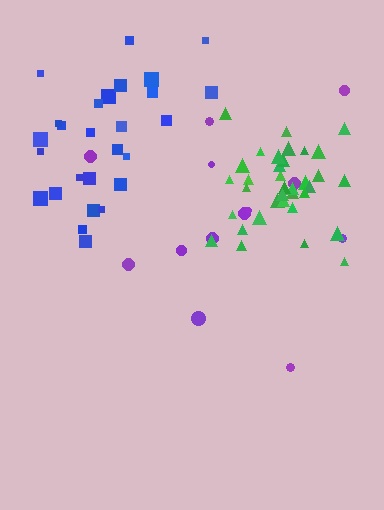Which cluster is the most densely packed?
Green.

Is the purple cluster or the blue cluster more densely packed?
Blue.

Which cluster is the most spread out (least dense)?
Purple.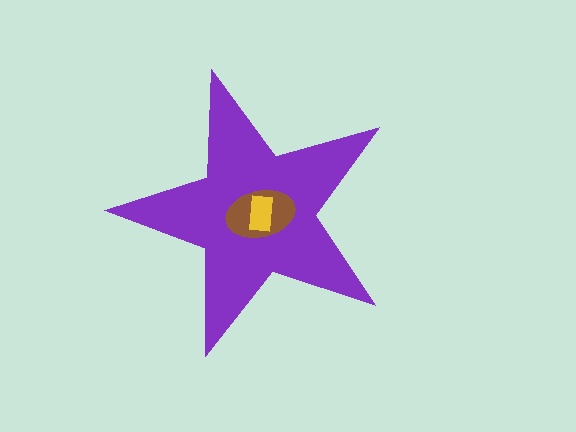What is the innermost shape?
The yellow rectangle.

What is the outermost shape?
The purple star.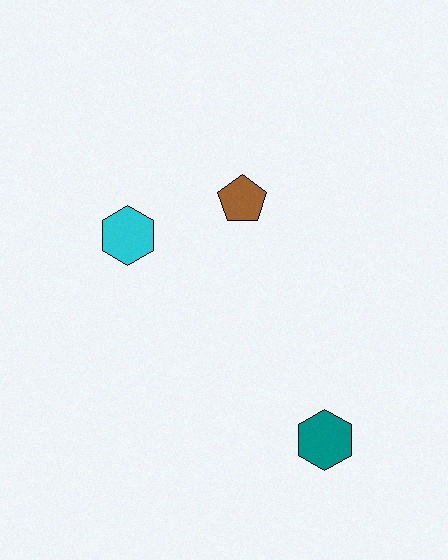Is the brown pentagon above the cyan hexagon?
Yes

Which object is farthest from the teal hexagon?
The cyan hexagon is farthest from the teal hexagon.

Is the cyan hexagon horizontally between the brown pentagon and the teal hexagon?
No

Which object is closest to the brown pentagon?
The cyan hexagon is closest to the brown pentagon.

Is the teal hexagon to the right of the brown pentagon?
Yes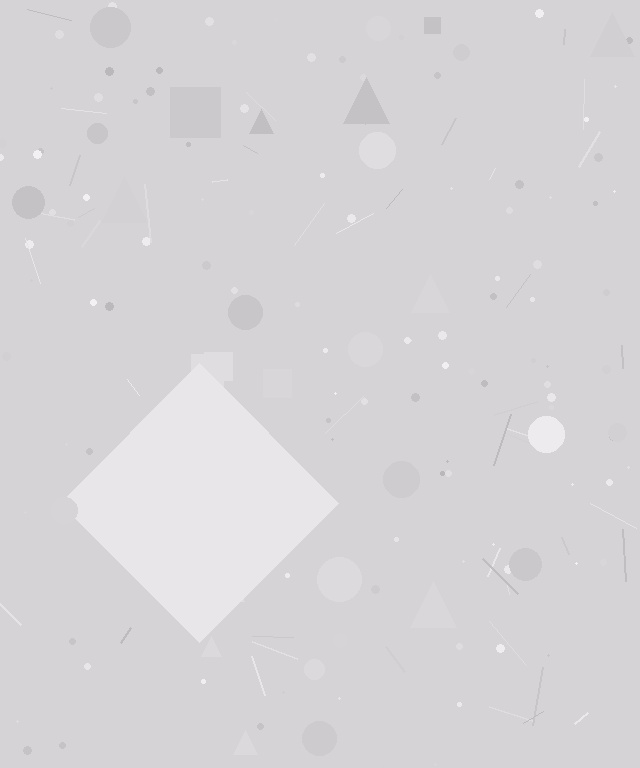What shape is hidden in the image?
A diamond is hidden in the image.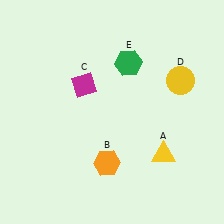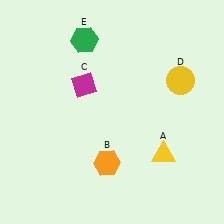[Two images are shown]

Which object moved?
The green hexagon (E) moved left.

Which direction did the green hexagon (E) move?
The green hexagon (E) moved left.